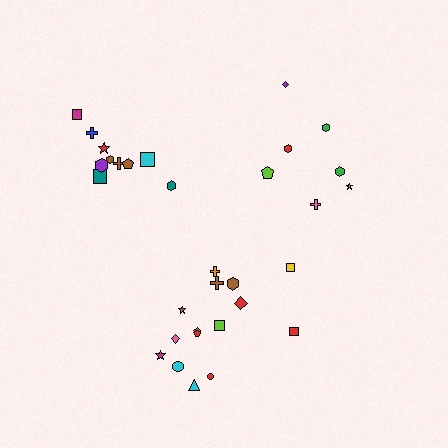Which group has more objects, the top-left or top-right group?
The top-left group.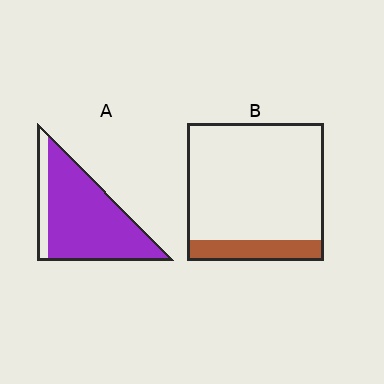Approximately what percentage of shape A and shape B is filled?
A is approximately 85% and B is approximately 15%.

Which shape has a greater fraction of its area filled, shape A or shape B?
Shape A.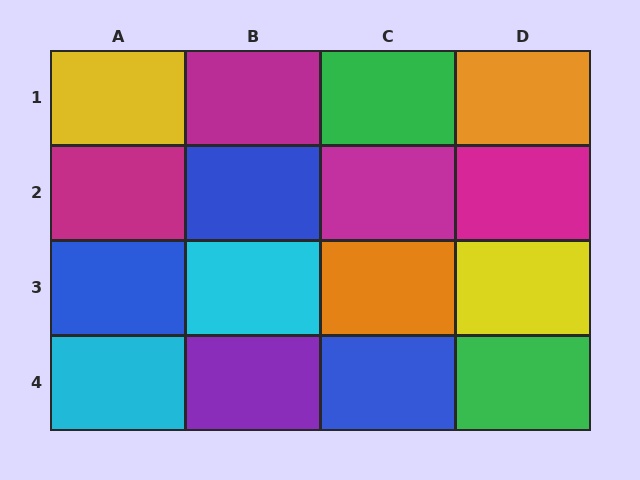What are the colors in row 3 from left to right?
Blue, cyan, orange, yellow.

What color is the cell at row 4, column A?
Cyan.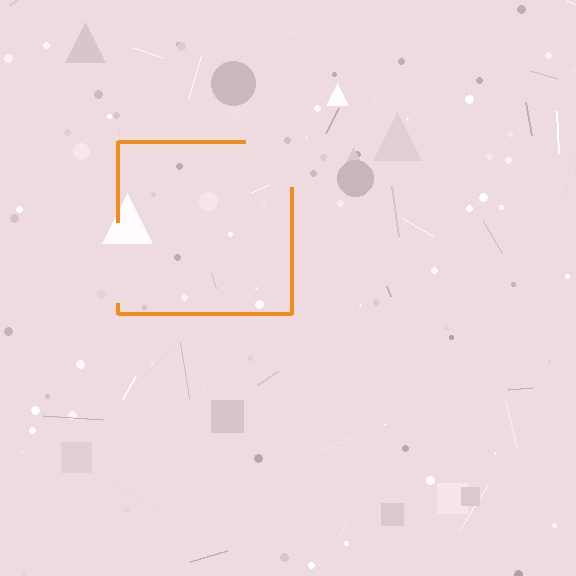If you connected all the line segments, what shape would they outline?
They would outline a square.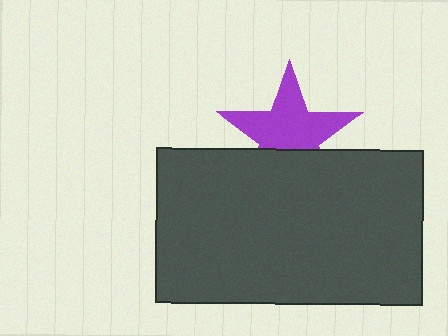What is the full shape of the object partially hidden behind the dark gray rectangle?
The partially hidden object is a purple star.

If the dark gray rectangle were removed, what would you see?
You would see the complete purple star.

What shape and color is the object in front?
The object in front is a dark gray rectangle.